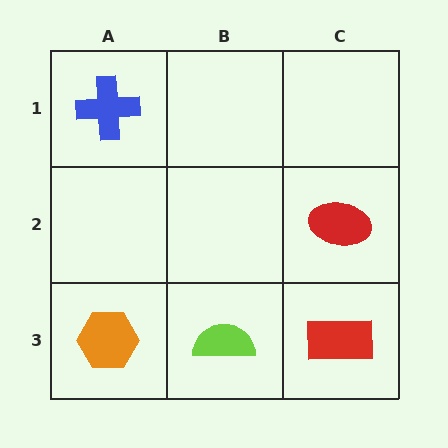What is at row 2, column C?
A red ellipse.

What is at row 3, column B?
A lime semicircle.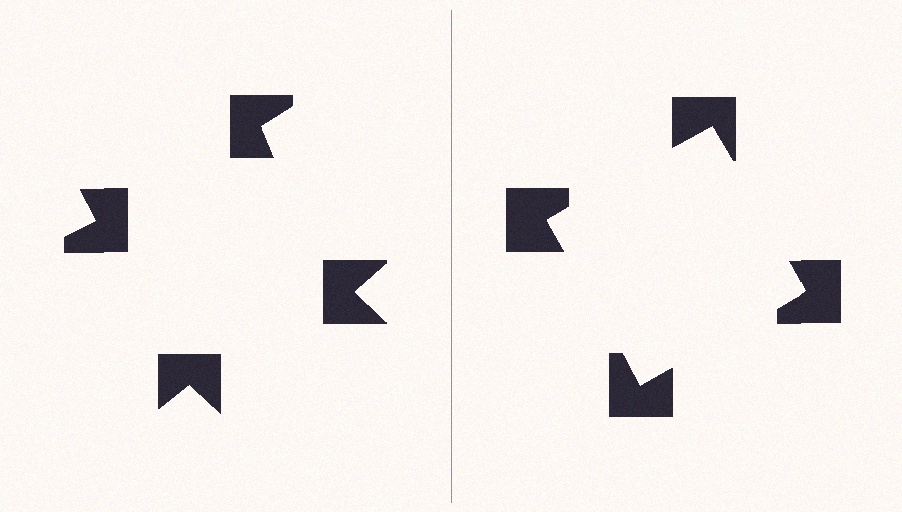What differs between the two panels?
The notched squares are positioned identically on both sides; only the wedge orientations differ. On the right they align to a square; on the left they are misaligned.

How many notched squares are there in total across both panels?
8 — 4 on each side.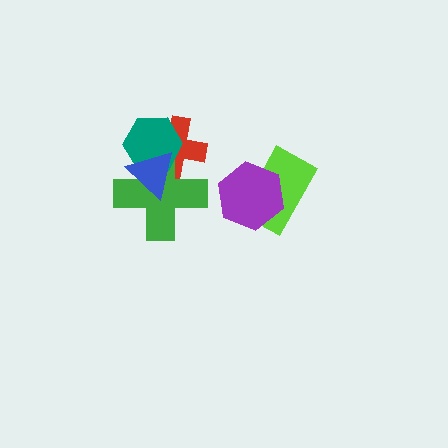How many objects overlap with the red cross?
3 objects overlap with the red cross.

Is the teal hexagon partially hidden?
Yes, it is partially covered by another shape.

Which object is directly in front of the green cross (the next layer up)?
The teal hexagon is directly in front of the green cross.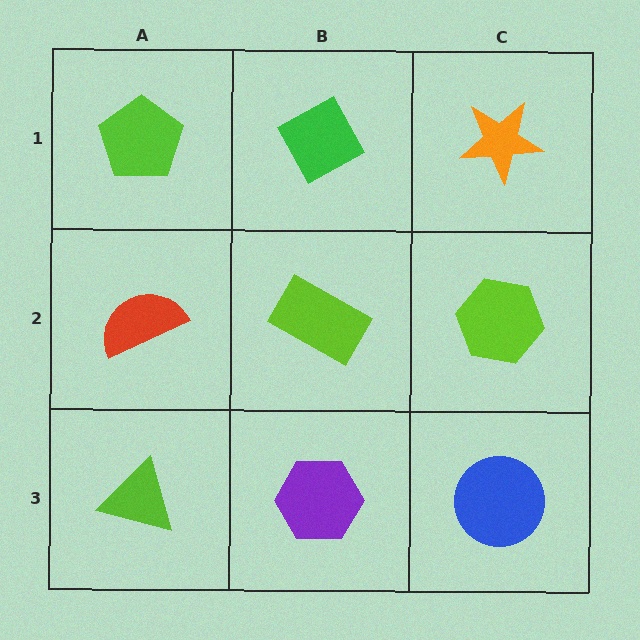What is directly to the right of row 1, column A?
A green diamond.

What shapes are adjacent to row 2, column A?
A lime pentagon (row 1, column A), a lime triangle (row 3, column A), a lime rectangle (row 2, column B).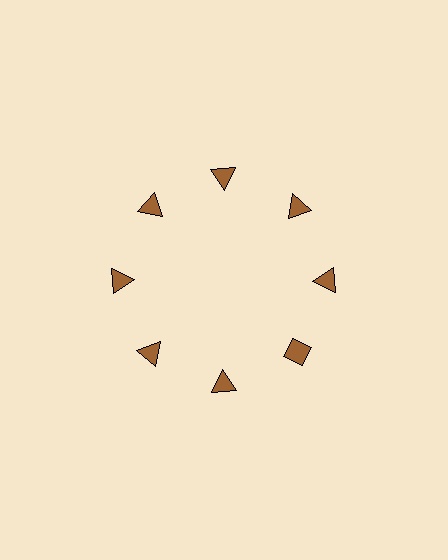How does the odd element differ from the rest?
It has a different shape: diamond instead of triangle.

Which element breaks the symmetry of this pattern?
The brown diamond at roughly the 4 o'clock position breaks the symmetry. All other shapes are brown triangles.